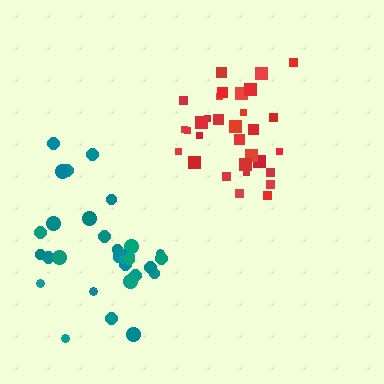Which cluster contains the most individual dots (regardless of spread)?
Red (31).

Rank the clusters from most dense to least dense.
red, teal.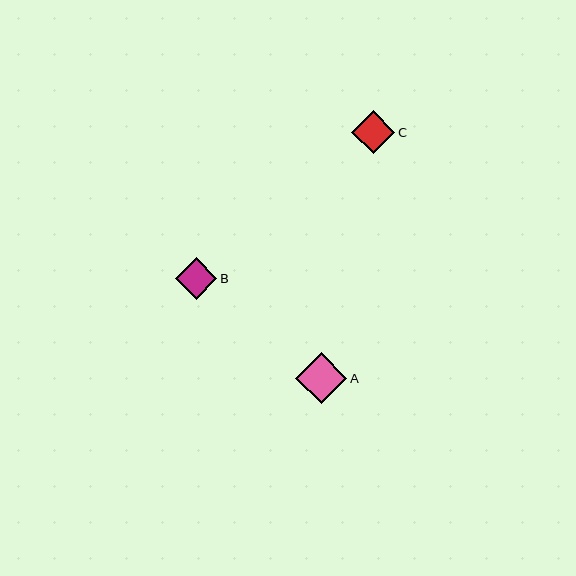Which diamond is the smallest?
Diamond B is the smallest with a size of approximately 41 pixels.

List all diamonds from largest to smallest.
From largest to smallest: A, C, B.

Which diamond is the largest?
Diamond A is the largest with a size of approximately 51 pixels.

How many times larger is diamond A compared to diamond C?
Diamond A is approximately 1.2 times the size of diamond C.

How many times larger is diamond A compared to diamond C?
Diamond A is approximately 1.2 times the size of diamond C.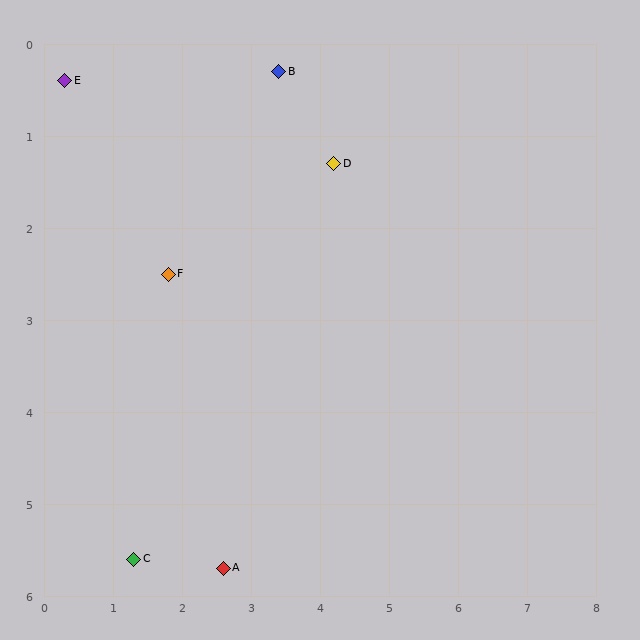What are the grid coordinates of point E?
Point E is at approximately (0.3, 0.4).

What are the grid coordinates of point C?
Point C is at approximately (1.3, 5.6).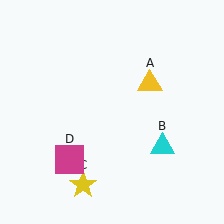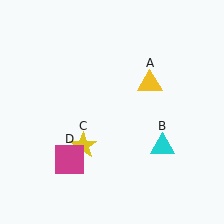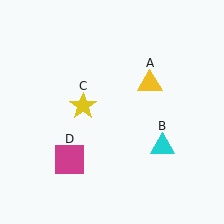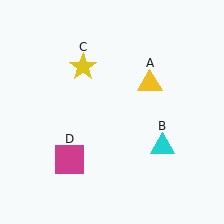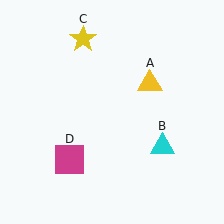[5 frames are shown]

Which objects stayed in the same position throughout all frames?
Yellow triangle (object A) and cyan triangle (object B) and magenta square (object D) remained stationary.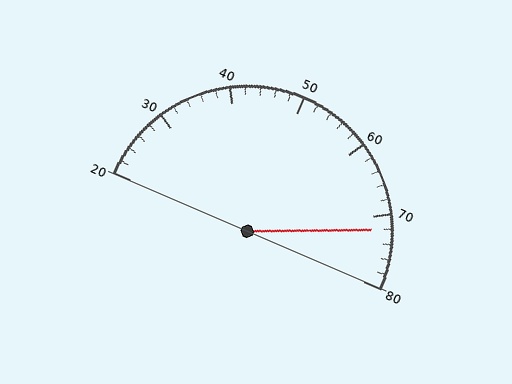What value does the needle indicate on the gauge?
The needle indicates approximately 72.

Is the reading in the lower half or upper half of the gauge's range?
The reading is in the upper half of the range (20 to 80).